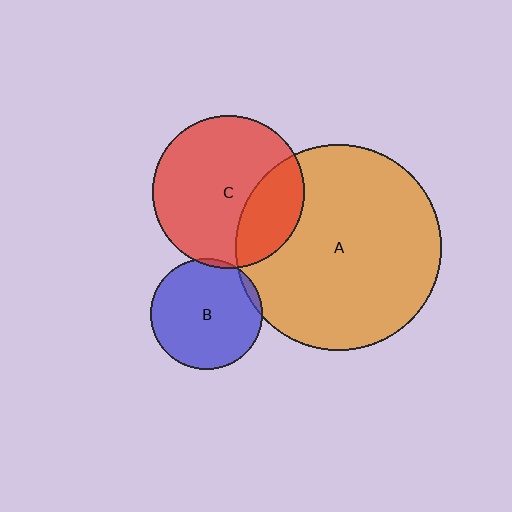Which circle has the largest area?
Circle A (orange).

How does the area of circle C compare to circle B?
Approximately 1.9 times.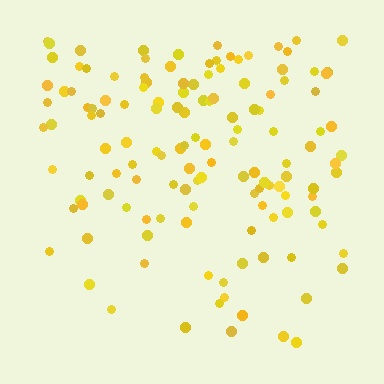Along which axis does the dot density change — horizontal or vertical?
Vertical.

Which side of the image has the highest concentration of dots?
The top.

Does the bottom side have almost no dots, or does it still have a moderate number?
Still a moderate number, just noticeably fewer than the top.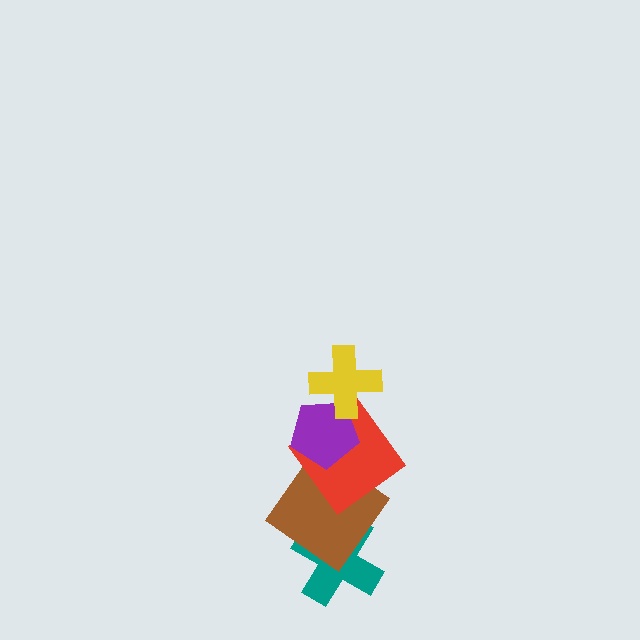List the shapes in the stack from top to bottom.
From top to bottom: the yellow cross, the purple pentagon, the red diamond, the brown diamond, the teal cross.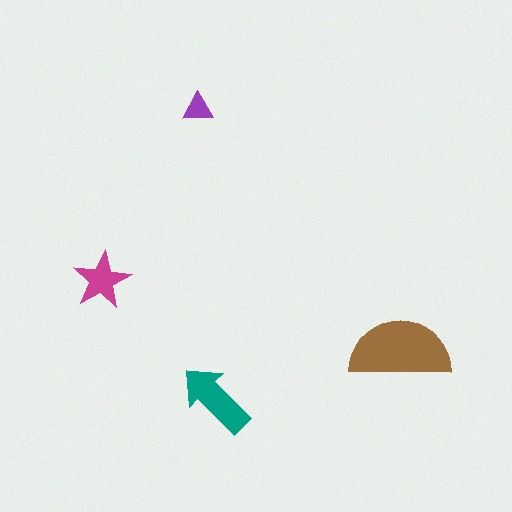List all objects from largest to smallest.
The brown semicircle, the teal arrow, the magenta star, the purple triangle.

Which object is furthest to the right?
The brown semicircle is rightmost.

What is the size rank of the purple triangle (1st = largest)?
4th.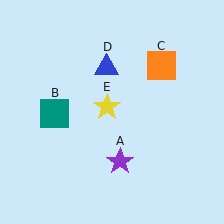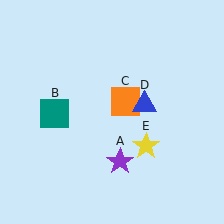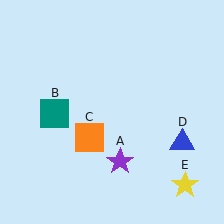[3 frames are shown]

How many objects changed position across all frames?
3 objects changed position: orange square (object C), blue triangle (object D), yellow star (object E).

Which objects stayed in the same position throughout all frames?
Purple star (object A) and teal square (object B) remained stationary.